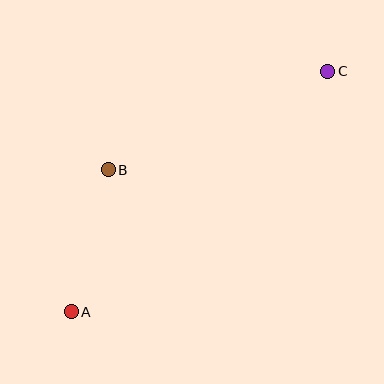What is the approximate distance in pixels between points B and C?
The distance between B and C is approximately 241 pixels.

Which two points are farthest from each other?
Points A and C are farthest from each other.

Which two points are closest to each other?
Points A and B are closest to each other.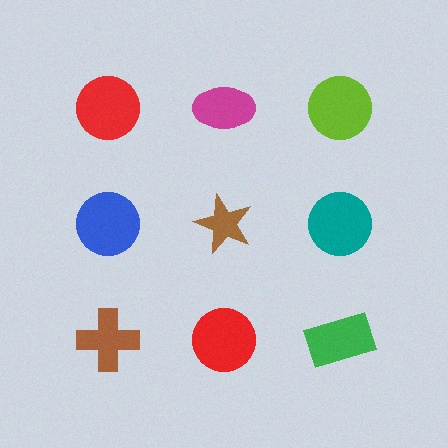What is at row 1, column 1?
A red circle.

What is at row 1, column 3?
A lime circle.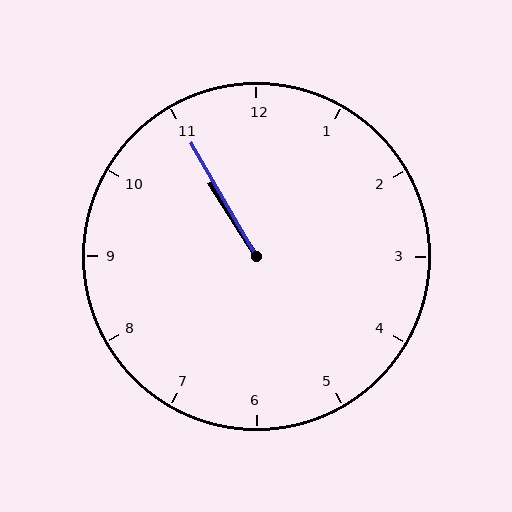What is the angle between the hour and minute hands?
Approximately 2 degrees.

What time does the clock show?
10:55.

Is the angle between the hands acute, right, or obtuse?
It is acute.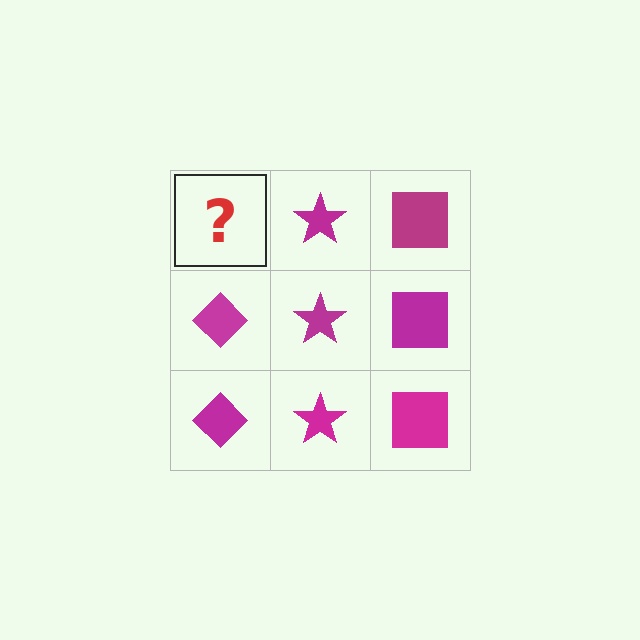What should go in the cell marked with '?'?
The missing cell should contain a magenta diamond.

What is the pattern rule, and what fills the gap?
The rule is that each column has a consistent shape. The gap should be filled with a magenta diamond.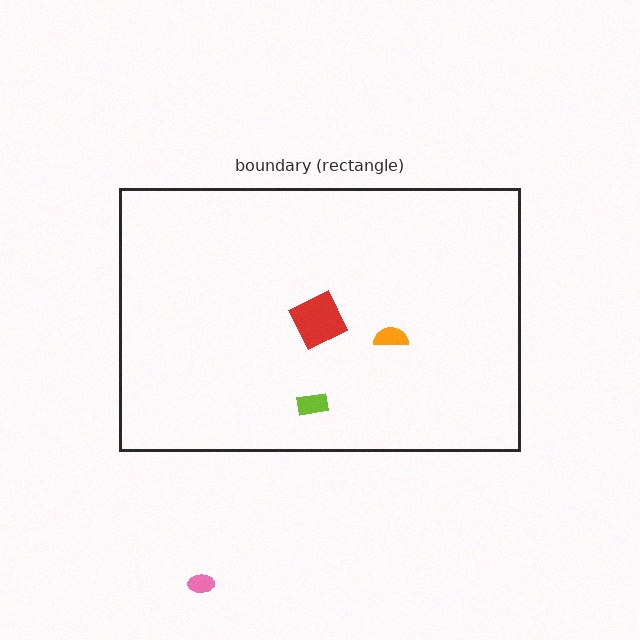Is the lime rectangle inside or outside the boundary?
Inside.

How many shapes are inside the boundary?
3 inside, 1 outside.